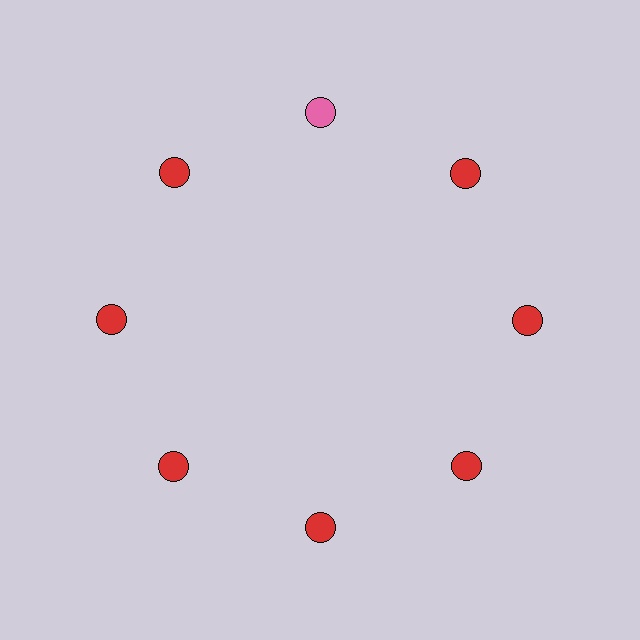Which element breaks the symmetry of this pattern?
The pink circle at roughly the 12 o'clock position breaks the symmetry. All other shapes are red circles.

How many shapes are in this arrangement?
There are 8 shapes arranged in a ring pattern.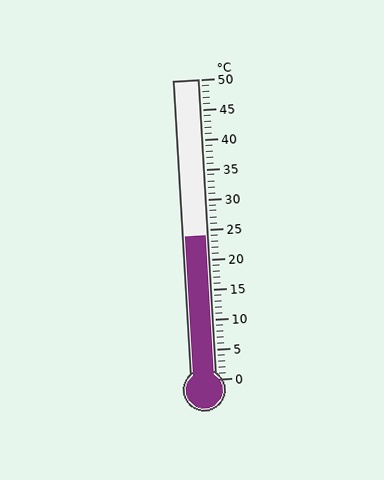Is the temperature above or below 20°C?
The temperature is above 20°C.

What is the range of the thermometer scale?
The thermometer scale ranges from 0°C to 50°C.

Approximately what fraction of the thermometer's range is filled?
The thermometer is filled to approximately 50% of its range.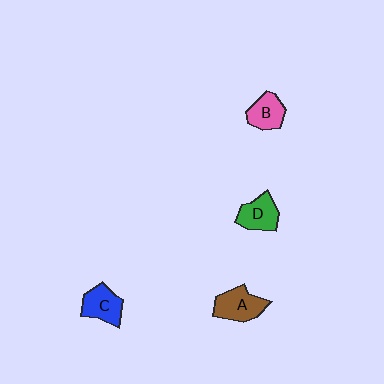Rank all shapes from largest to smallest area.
From largest to smallest: A (brown), C (blue), D (green), B (pink).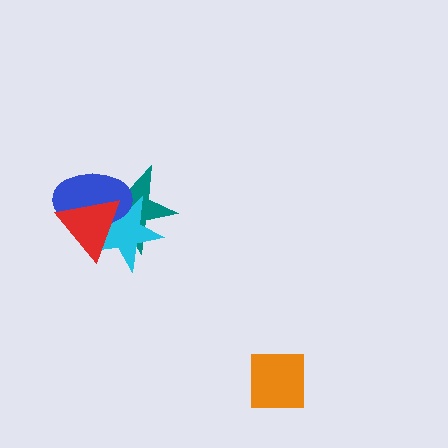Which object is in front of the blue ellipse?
The red triangle is in front of the blue ellipse.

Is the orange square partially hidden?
No, no other shape covers it.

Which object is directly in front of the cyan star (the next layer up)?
The blue ellipse is directly in front of the cyan star.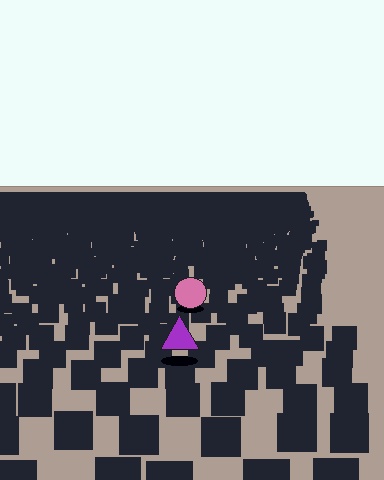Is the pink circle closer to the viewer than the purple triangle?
No. The purple triangle is closer — you can tell from the texture gradient: the ground texture is coarser near it.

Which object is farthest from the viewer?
The pink circle is farthest from the viewer. It appears smaller and the ground texture around it is denser.